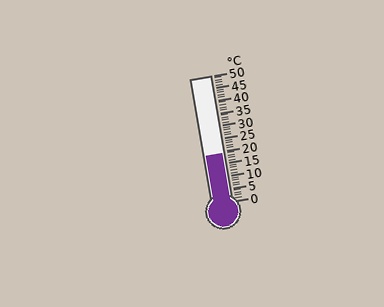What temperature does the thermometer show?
The thermometer shows approximately 19°C.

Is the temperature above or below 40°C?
The temperature is below 40°C.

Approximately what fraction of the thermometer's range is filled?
The thermometer is filled to approximately 40% of its range.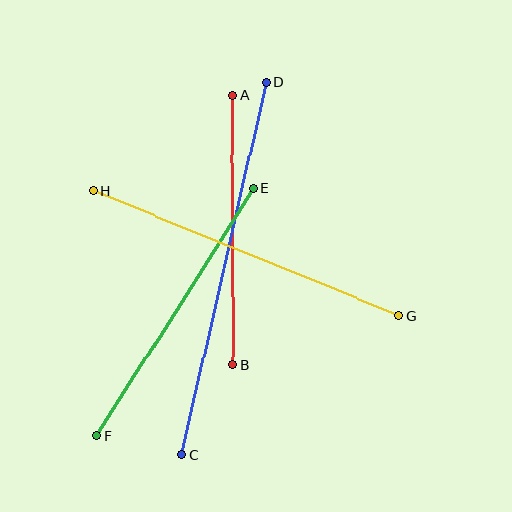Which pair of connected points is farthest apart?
Points C and D are farthest apart.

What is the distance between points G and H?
The distance is approximately 330 pixels.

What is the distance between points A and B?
The distance is approximately 270 pixels.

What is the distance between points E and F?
The distance is approximately 293 pixels.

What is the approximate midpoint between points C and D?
The midpoint is at approximately (224, 268) pixels.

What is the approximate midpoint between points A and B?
The midpoint is at approximately (233, 230) pixels.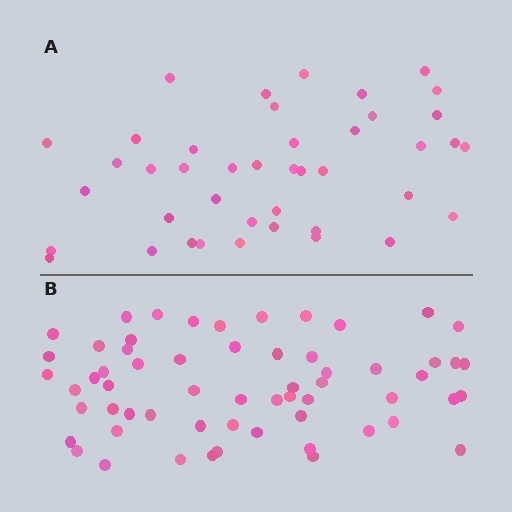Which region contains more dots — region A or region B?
Region B (the bottom region) has more dots.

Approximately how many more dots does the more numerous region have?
Region B has approximately 20 more dots than region A.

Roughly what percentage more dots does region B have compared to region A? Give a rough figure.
About 45% more.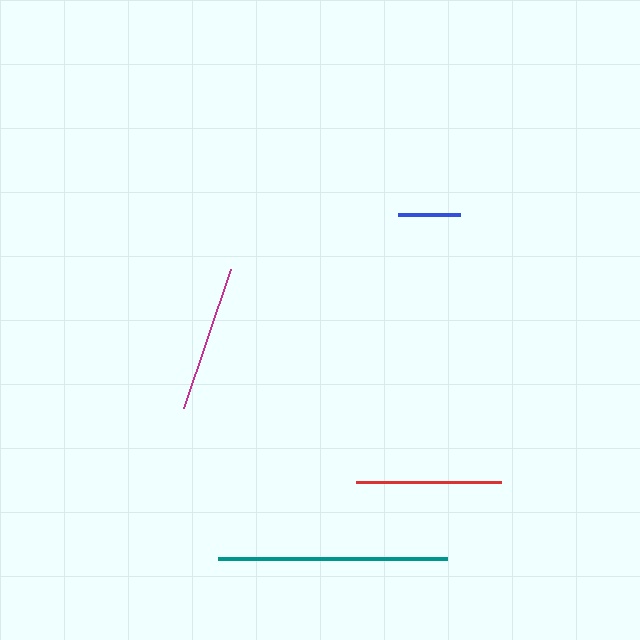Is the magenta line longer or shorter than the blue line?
The magenta line is longer than the blue line.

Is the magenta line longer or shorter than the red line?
The magenta line is longer than the red line.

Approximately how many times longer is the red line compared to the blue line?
The red line is approximately 2.3 times the length of the blue line.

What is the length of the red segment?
The red segment is approximately 145 pixels long.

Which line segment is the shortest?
The blue line is the shortest at approximately 63 pixels.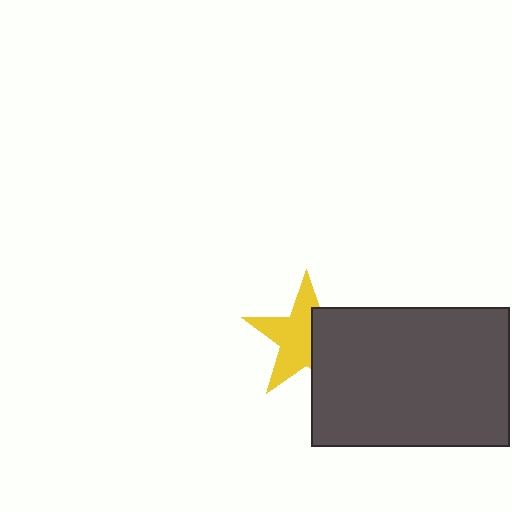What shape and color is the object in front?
The object in front is a dark gray rectangle.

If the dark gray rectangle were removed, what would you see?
You would see the complete yellow star.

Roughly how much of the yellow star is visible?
About half of it is visible (roughly 60%).